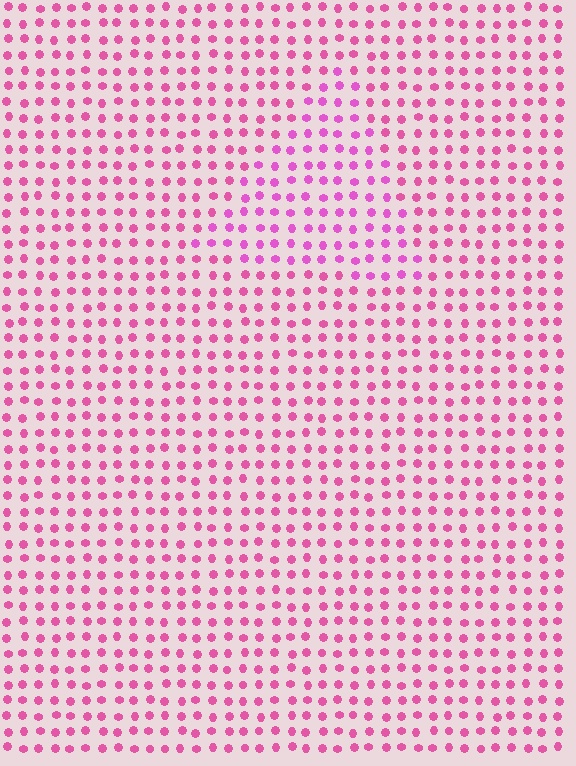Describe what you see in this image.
The image is filled with small pink elements in a uniform arrangement. A triangle-shaped region is visible where the elements are tinted to a slightly different hue, forming a subtle color boundary.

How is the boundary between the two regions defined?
The boundary is defined purely by a slight shift in hue (about 18 degrees). Spacing, size, and orientation are identical on both sides.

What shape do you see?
I see a triangle.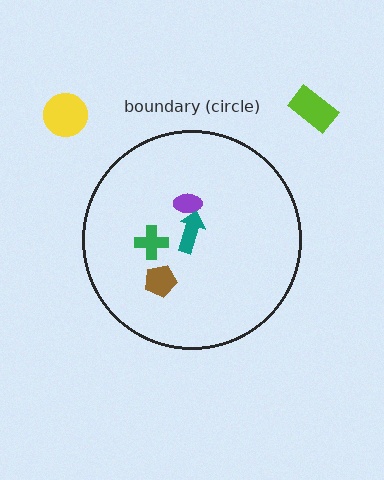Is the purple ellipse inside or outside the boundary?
Inside.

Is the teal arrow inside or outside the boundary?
Inside.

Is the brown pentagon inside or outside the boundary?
Inside.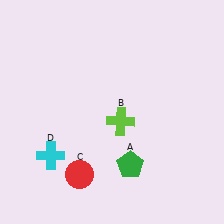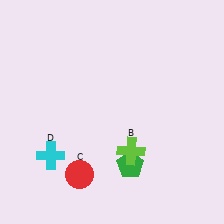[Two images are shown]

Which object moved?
The lime cross (B) moved down.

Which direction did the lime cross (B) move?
The lime cross (B) moved down.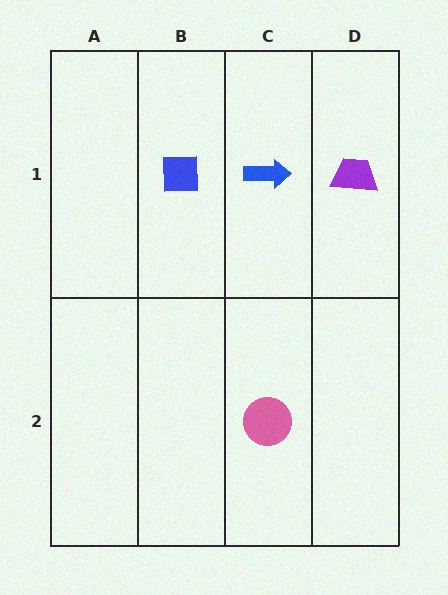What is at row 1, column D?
A purple trapezoid.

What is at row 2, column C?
A pink circle.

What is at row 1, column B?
A blue square.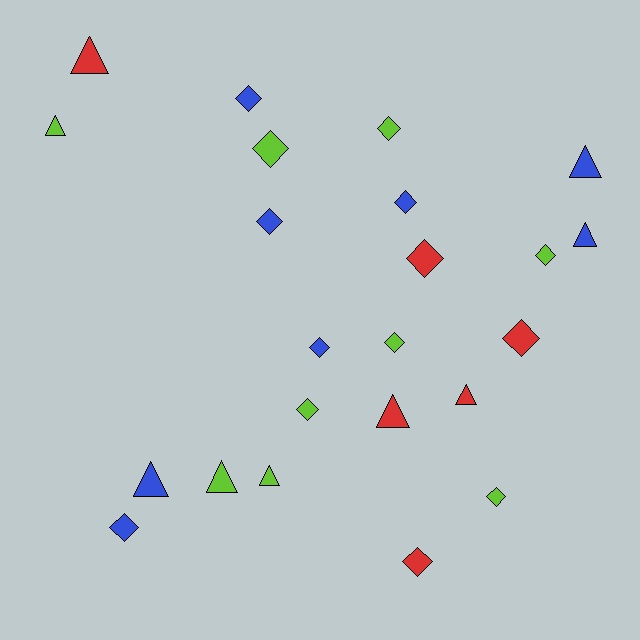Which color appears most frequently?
Lime, with 9 objects.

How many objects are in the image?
There are 23 objects.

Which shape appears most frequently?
Diamond, with 14 objects.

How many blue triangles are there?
There are 3 blue triangles.